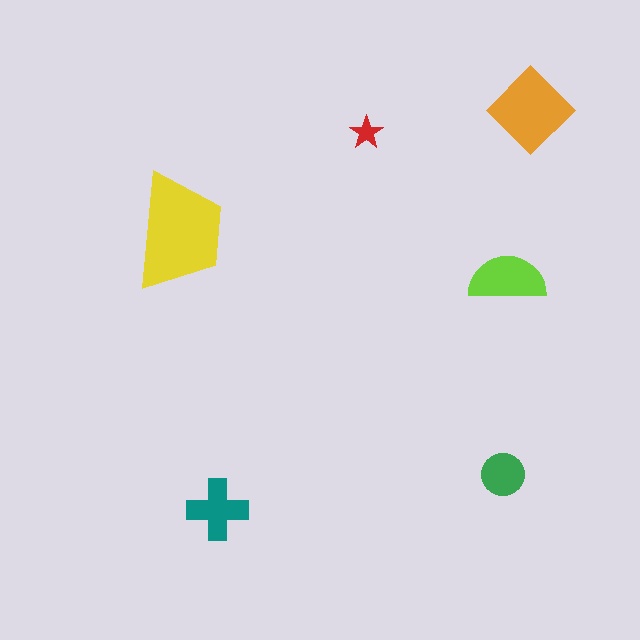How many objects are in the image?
There are 6 objects in the image.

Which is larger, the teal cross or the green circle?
The teal cross.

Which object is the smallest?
The red star.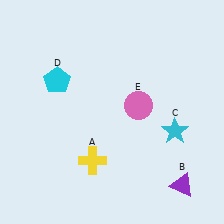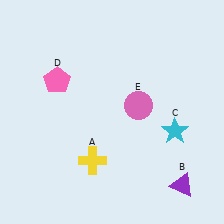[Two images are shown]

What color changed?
The pentagon (D) changed from cyan in Image 1 to pink in Image 2.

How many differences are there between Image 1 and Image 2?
There is 1 difference between the two images.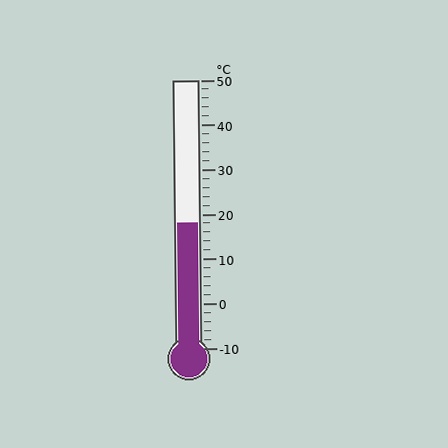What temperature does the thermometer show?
The thermometer shows approximately 18°C.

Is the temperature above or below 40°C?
The temperature is below 40°C.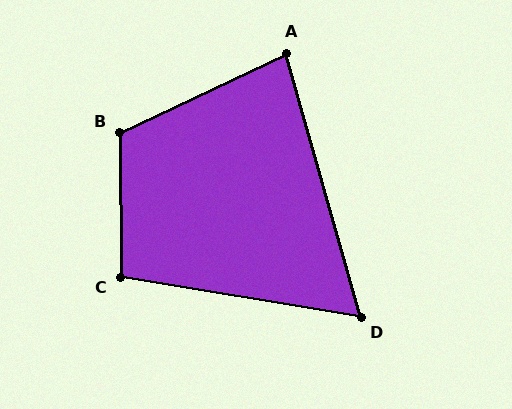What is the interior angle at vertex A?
Approximately 80 degrees (acute).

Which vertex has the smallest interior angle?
D, at approximately 65 degrees.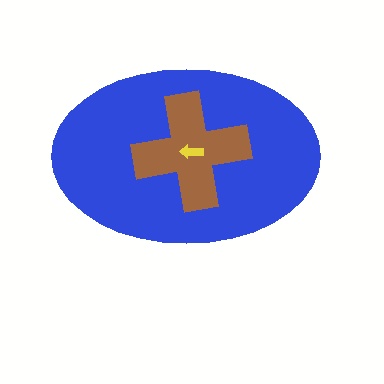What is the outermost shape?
The blue ellipse.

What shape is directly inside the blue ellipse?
The brown cross.